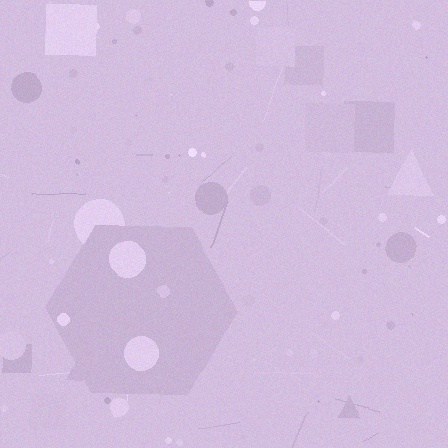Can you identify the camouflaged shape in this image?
The camouflaged shape is a hexagon.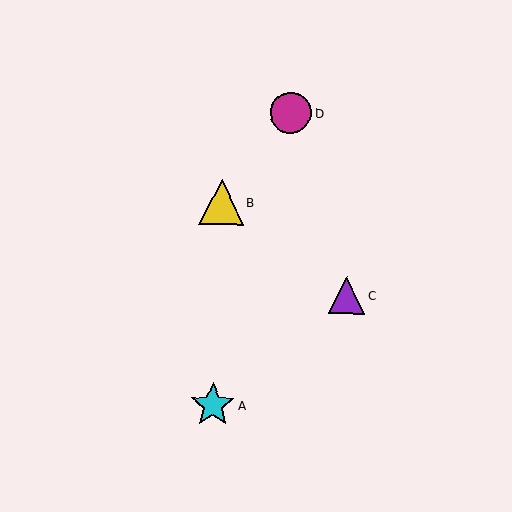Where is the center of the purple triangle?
The center of the purple triangle is at (346, 295).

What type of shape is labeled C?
Shape C is a purple triangle.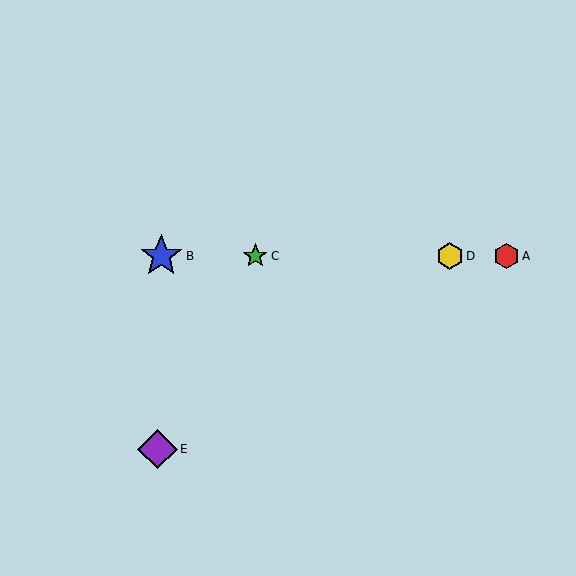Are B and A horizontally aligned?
Yes, both are at y≈256.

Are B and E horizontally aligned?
No, B is at y≈256 and E is at y≈449.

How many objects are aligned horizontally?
4 objects (A, B, C, D) are aligned horizontally.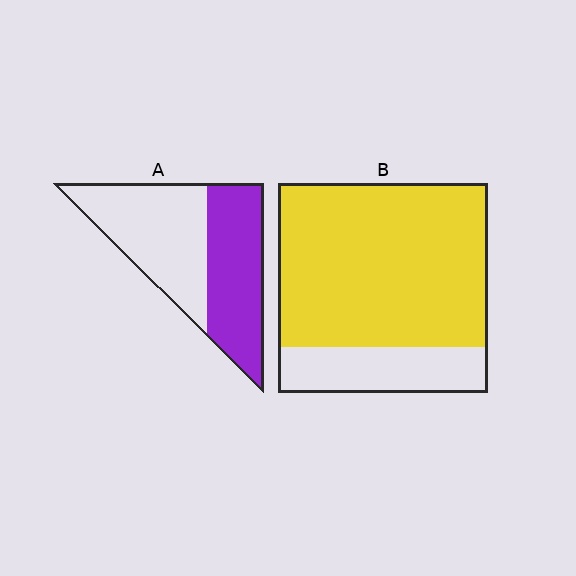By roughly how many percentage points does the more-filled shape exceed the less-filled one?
By roughly 30 percentage points (B over A).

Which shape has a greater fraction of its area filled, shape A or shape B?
Shape B.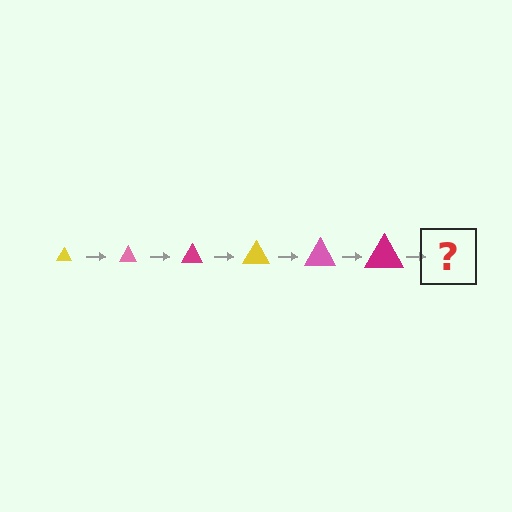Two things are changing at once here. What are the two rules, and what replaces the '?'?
The two rules are that the triangle grows larger each step and the color cycles through yellow, pink, and magenta. The '?' should be a yellow triangle, larger than the previous one.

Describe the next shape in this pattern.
It should be a yellow triangle, larger than the previous one.